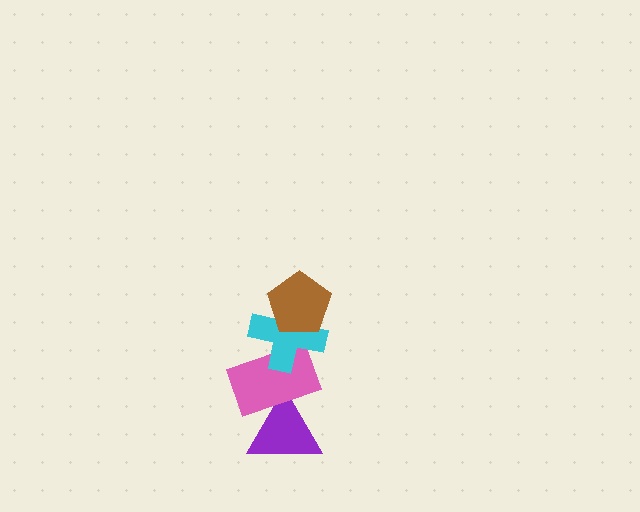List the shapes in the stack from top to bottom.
From top to bottom: the brown pentagon, the cyan cross, the pink rectangle, the purple triangle.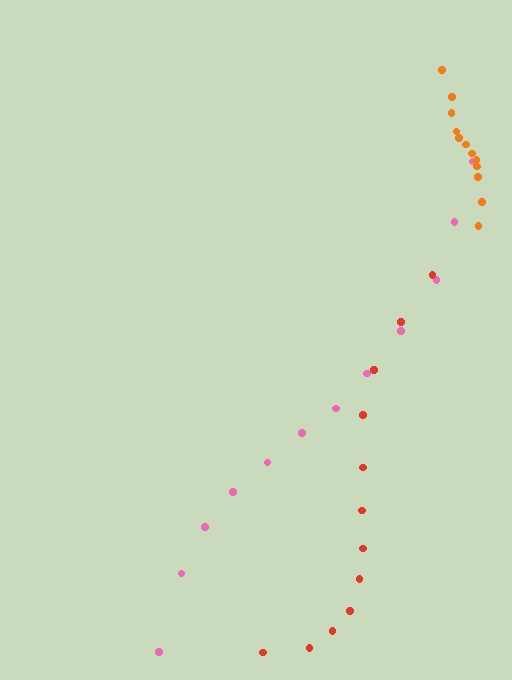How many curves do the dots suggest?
There are 3 distinct paths.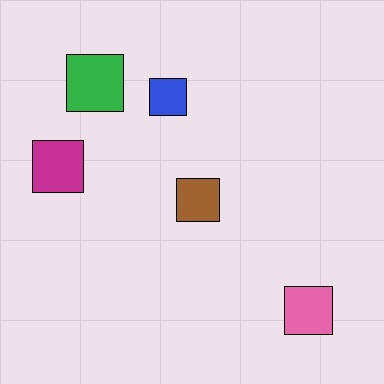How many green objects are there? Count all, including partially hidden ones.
There is 1 green object.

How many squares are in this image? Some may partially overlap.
There are 5 squares.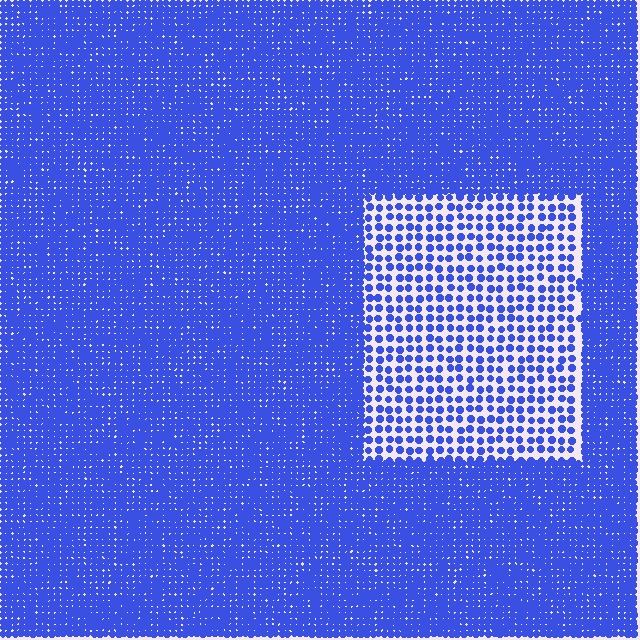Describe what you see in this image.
The image contains small blue elements arranged at two different densities. A rectangle-shaped region is visible where the elements are less densely packed than the surrounding area.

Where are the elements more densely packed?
The elements are more densely packed outside the rectangle boundary.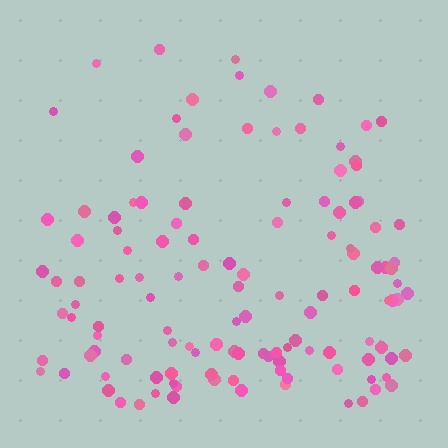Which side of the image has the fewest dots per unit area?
The top.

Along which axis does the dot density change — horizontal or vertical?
Vertical.